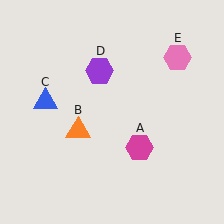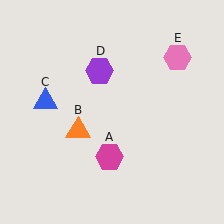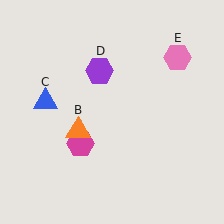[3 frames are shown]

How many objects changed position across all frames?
1 object changed position: magenta hexagon (object A).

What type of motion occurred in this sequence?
The magenta hexagon (object A) rotated clockwise around the center of the scene.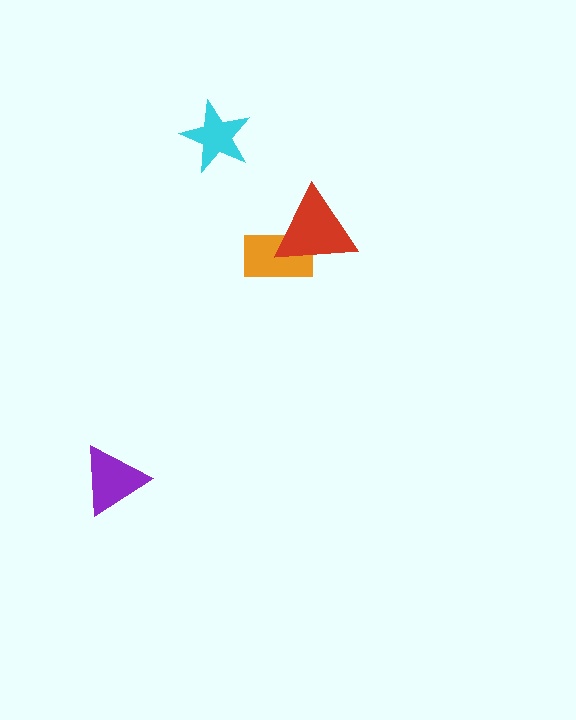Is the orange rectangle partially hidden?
Yes, it is partially covered by another shape.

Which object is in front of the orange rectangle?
The red triangle is in front of the orange rectangle.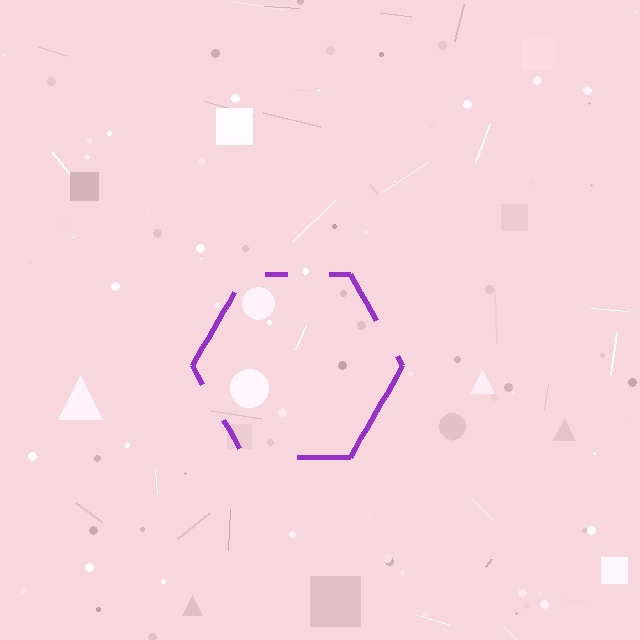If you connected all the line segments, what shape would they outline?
They would outline a hexagon.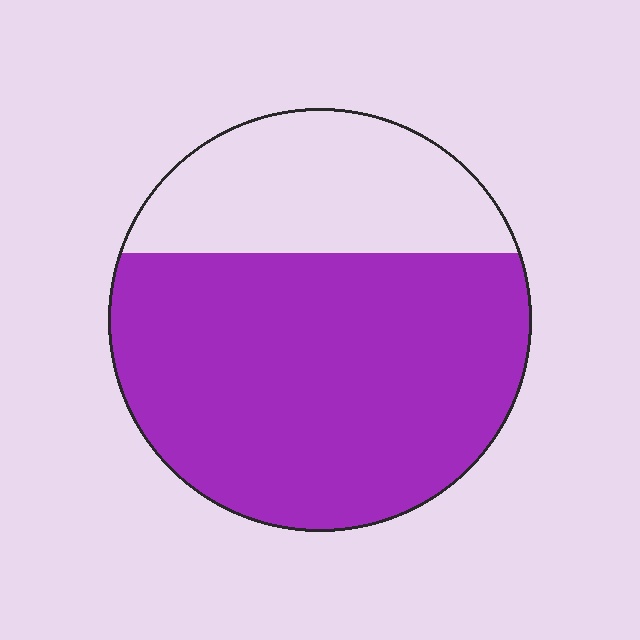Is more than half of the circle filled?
Yes.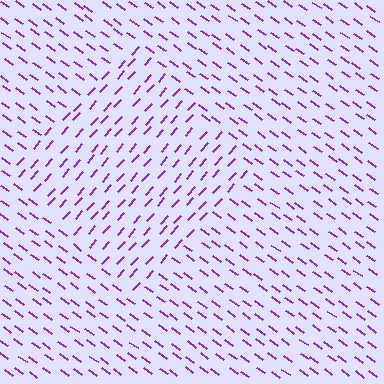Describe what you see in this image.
The image is filled with small purple line segments. A diamond region in the image has lines oriented differently from the surrounding lines, creating a visible texture boundary.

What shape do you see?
I see a diamond.